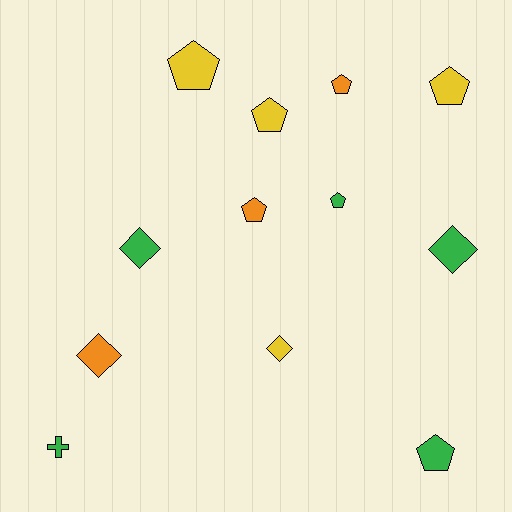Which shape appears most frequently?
Pentagon, with 7 objects.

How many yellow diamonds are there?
There is 1 yellow diamond.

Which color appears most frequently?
Green, with 5 objects.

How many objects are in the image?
There are 12 objects.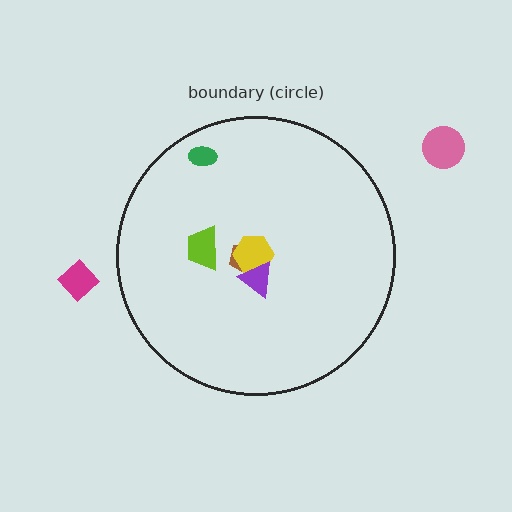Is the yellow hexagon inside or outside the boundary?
Inside.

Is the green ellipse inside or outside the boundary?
Inside.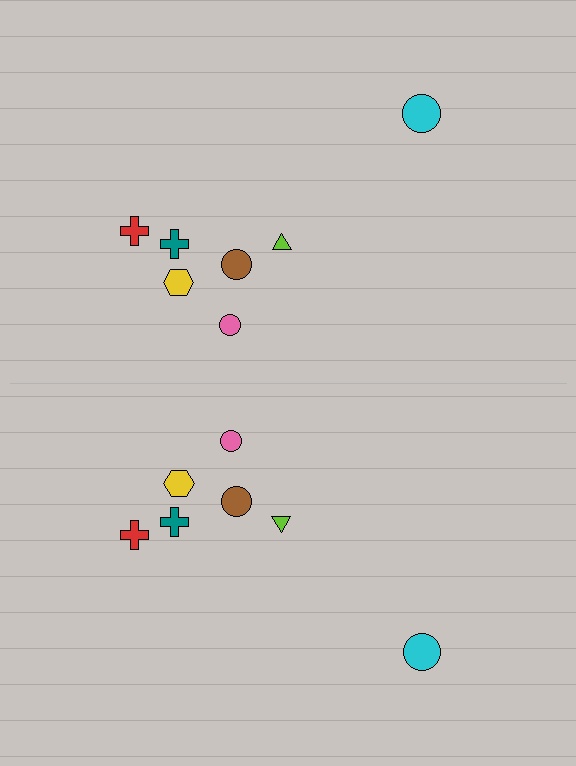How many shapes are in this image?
There are 14 shapes in this image.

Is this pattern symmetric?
Yes, this pattern has bilateral (reflection) symmetry.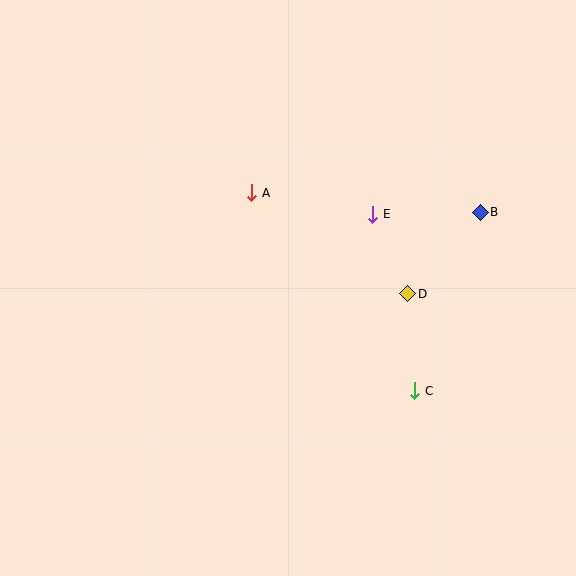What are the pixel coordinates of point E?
Point E is at (373, 214).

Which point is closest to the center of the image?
Point A at (252, 193) is closest to the center.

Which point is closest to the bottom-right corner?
Point C is closest to the bottom-right corner.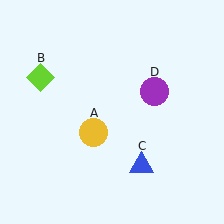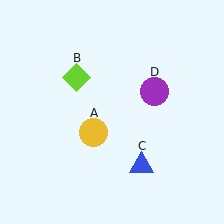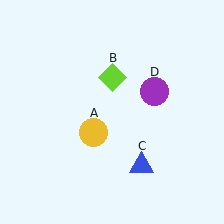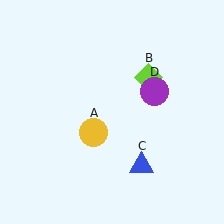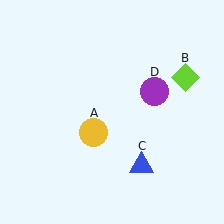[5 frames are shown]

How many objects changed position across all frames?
1 object changed position: lime diamond (object B).